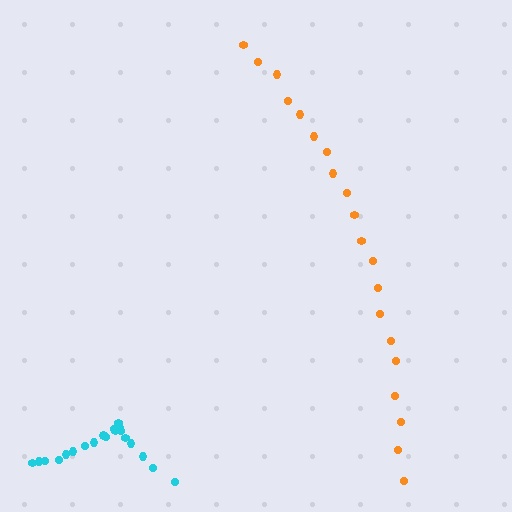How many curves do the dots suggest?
There are 2 distinct paths.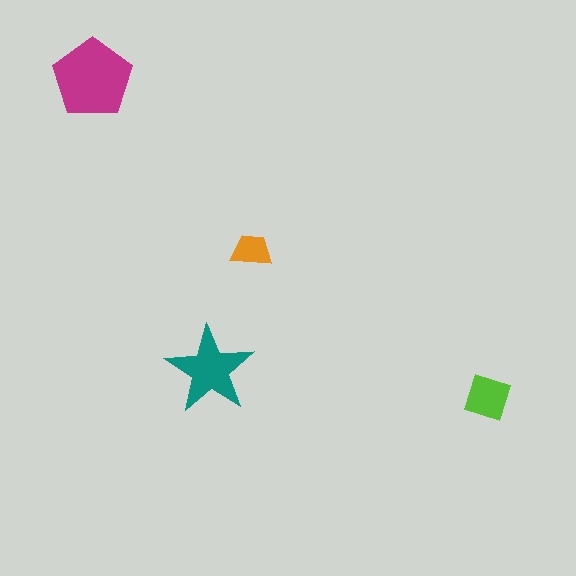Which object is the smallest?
The orange trapezoid.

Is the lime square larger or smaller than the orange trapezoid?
Larger.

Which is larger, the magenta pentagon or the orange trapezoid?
The magenta pentagon.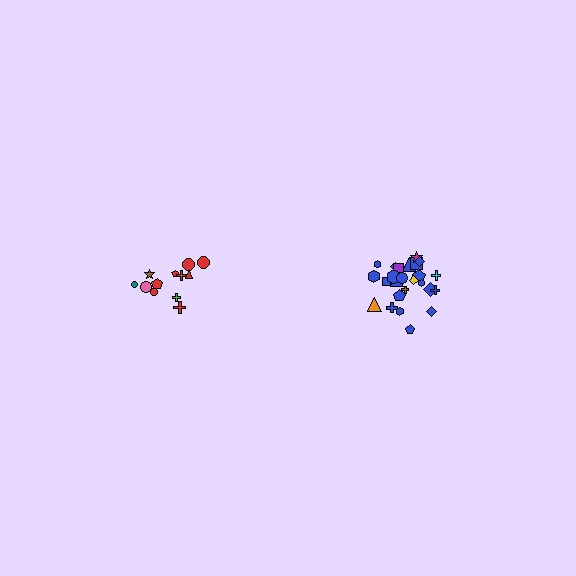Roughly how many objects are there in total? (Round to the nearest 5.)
Roughly 35 objects in total.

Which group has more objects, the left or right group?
The right group.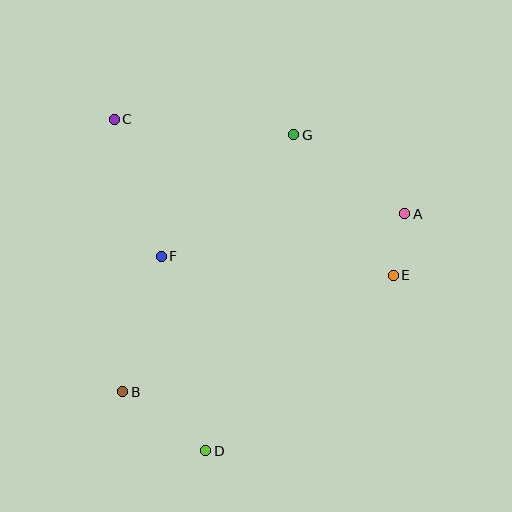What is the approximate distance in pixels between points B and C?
The distance between B and C is approximately 273 pixels.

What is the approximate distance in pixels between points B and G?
The distance between B and G is approximately 308 pixels.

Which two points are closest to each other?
Points A and E are closest to each other.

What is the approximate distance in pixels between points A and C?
The distance between A and C is approximately 305 pixels.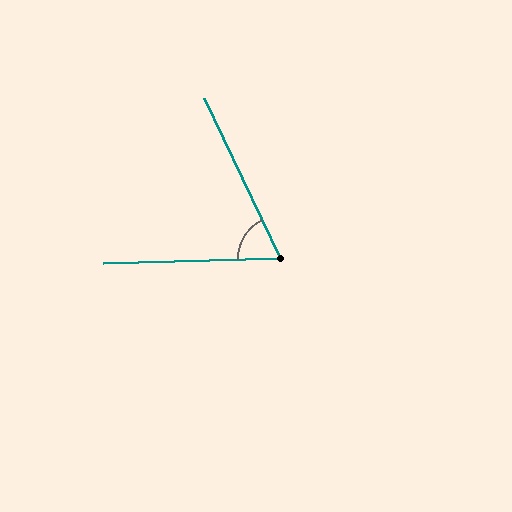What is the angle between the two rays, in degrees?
Approximately 66 degrees.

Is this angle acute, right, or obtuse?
It is acute.